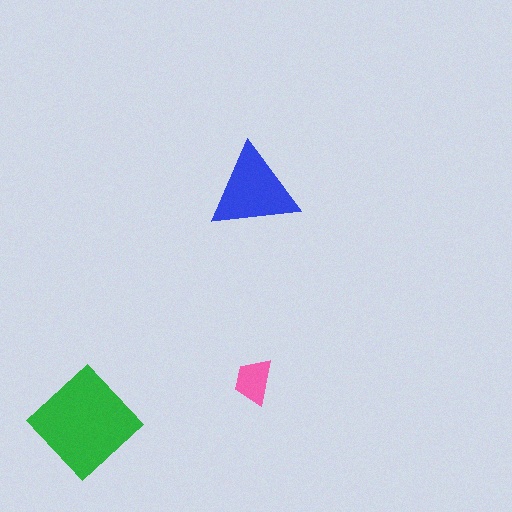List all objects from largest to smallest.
The green diamond, the blue triangle, the pink trapezoid.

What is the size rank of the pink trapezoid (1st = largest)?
3rd.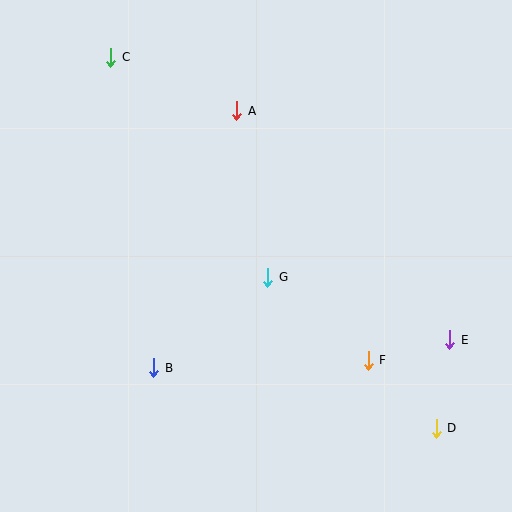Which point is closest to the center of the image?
Point G at (268, 277) is closest to the center.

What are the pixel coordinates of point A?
Point A is at (237, 111).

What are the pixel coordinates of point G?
Point G is at (268, 277).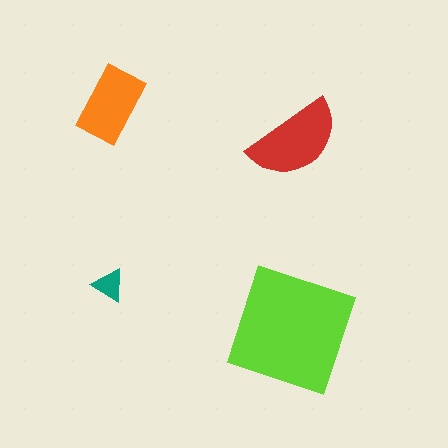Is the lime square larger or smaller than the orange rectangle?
Larger.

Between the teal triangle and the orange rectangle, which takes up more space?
The orange rectangle.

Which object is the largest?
The lime square.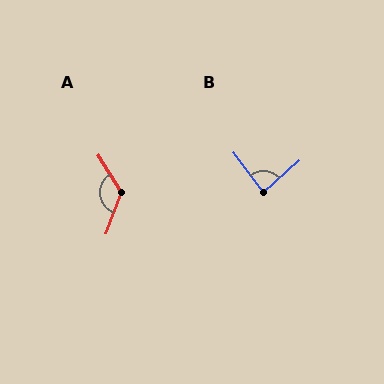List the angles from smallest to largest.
B (86°), A (126°).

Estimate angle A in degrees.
Approximately 126 degrees.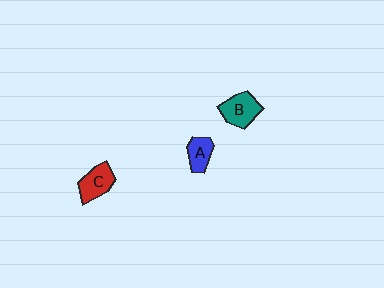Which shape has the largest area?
Shape B (teal).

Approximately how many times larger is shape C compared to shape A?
Approximately 1.3 times.